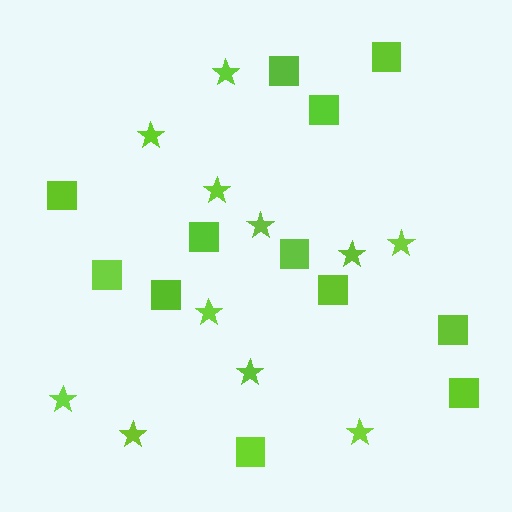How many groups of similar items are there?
There are 2 groups: one group of stars (11) and one group of squares (12).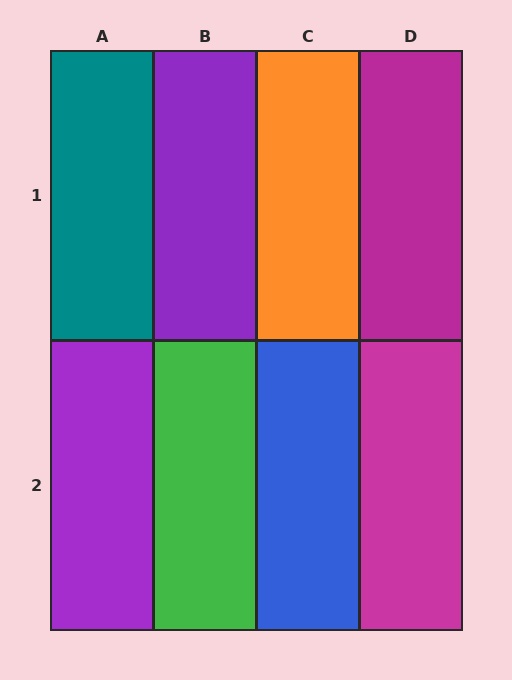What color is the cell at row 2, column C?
Blue.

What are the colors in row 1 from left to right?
Teal, purple, orange, magenta.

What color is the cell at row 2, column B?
Green.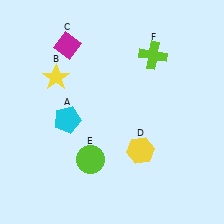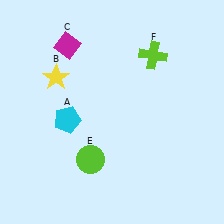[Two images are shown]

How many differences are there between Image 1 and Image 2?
There is 1 difference between the two images.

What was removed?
The yellow hexagon (D) was removed in Image 2.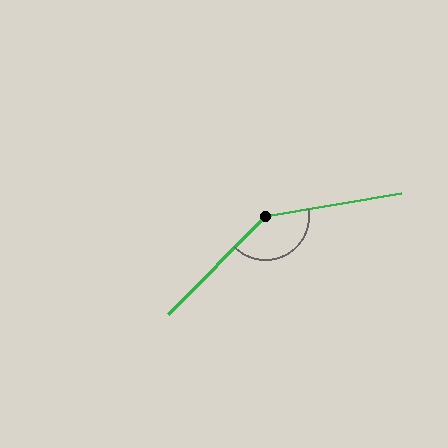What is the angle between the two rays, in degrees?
Approximately 144 degrees.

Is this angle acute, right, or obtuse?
It is obtuse.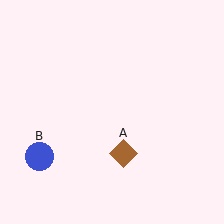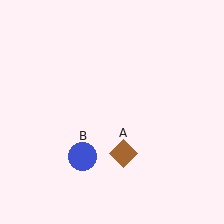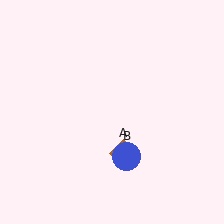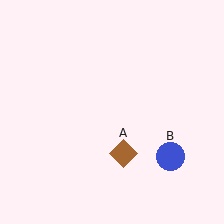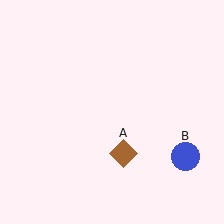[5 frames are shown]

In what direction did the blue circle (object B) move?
The blue circle (object B) moved right.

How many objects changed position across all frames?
1 object changed position: blue circle (object B).